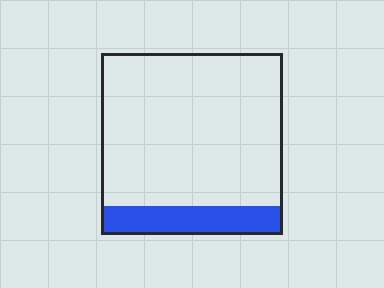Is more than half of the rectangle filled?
No.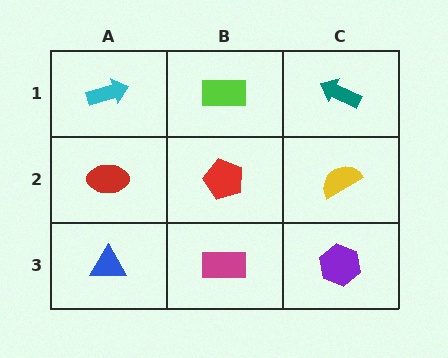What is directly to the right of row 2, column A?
A red pentagon.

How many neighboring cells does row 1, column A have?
2.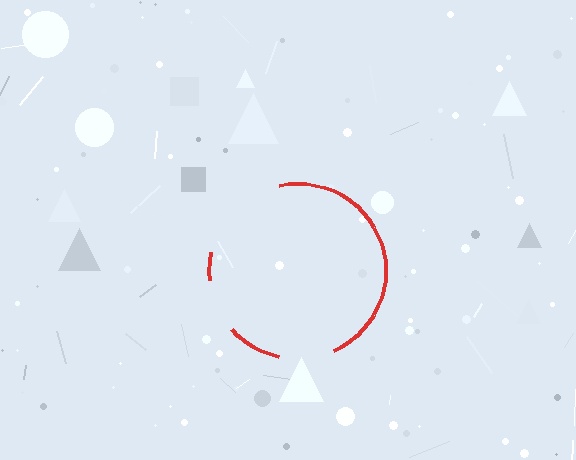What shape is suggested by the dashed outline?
The dashed outline suggests a circle.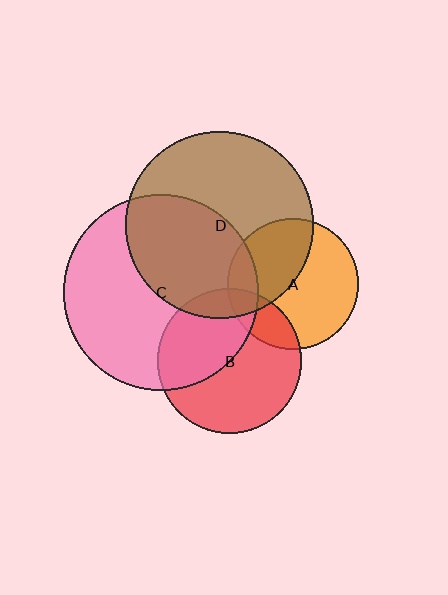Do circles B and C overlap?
Yes.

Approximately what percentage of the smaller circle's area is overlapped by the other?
Approximately 40%.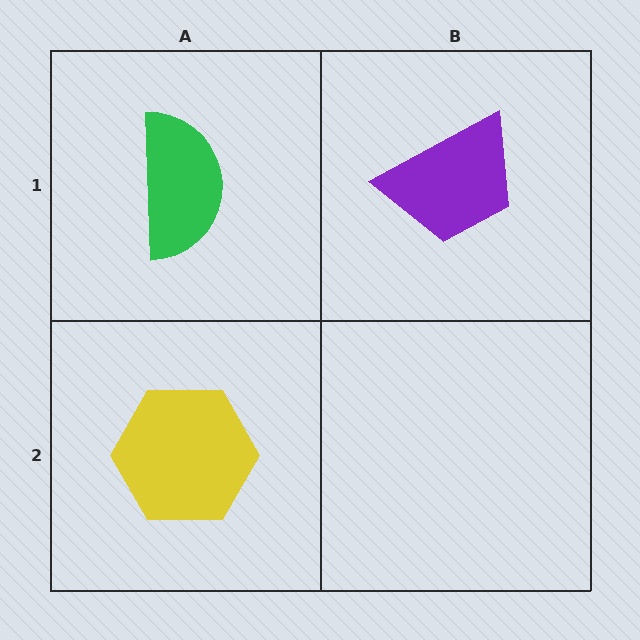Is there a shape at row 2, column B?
No, that cell is empty.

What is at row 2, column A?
A yellow hexagon.